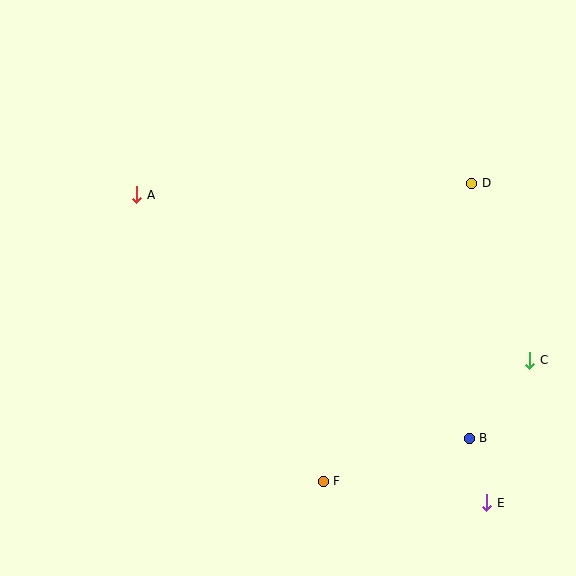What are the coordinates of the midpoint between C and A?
The midpoint between C and A is at (333, 277).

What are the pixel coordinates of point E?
Point E is at (487, 503).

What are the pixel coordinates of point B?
Point B is at (469, 438).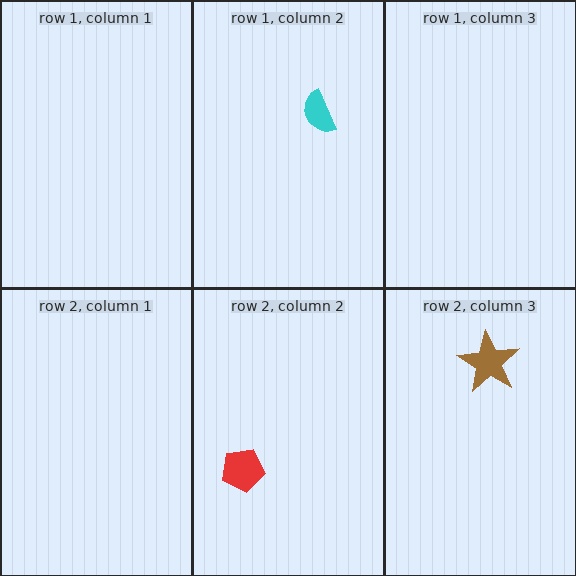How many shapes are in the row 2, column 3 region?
1.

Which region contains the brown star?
The row 2, column 3 region.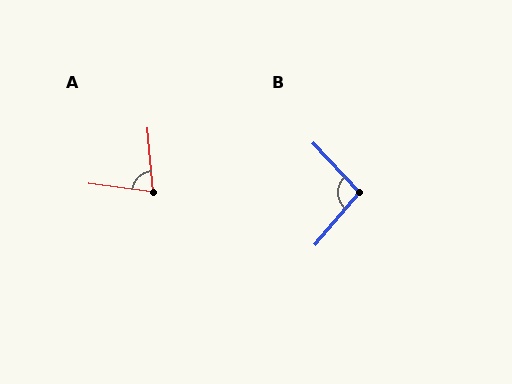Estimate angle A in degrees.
Approximately 78 degrees.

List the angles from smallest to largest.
A (78°), B (96°).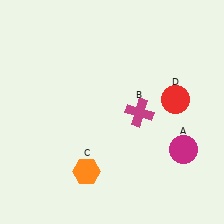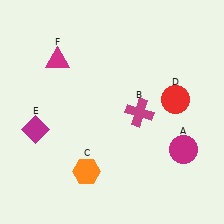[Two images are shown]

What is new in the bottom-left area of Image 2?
A magenta diamond (E) was added in the bottom-left area of Image 2.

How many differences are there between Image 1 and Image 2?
There are 2 differences between the two images.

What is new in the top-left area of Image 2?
A magenta triangle (F) was added in the top-left area of Image 2.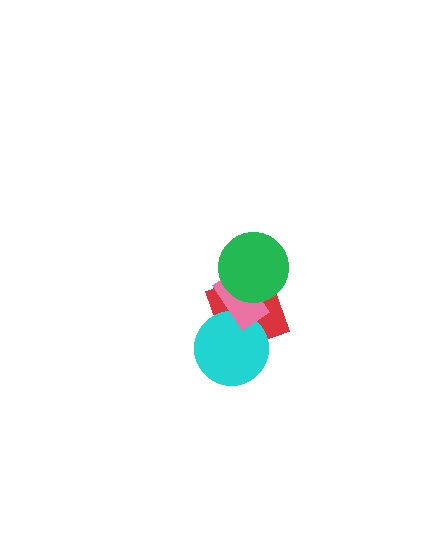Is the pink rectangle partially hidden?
Yes, it is partially covered by another shape.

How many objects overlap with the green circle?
2 objects overlap with the green circle.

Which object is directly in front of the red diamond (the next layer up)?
The cyan circle is directly in front of the red diamond.